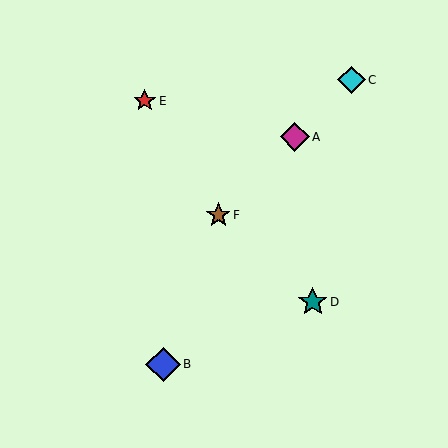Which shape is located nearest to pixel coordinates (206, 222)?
The brown star (labeled F) at (218, 215) is nearest to that location.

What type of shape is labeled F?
Shape F is a brown star.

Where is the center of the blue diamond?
The center of the blue diamond is at (163, 364).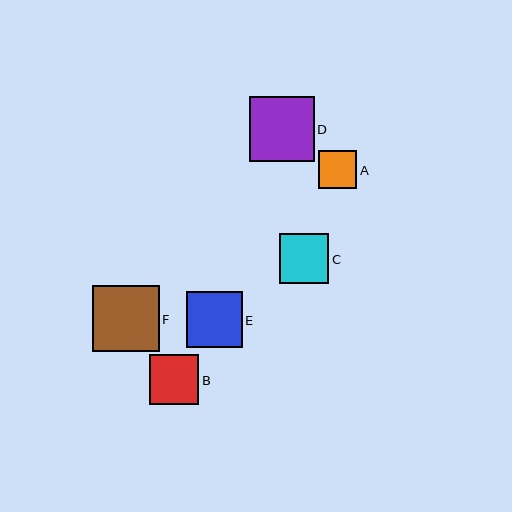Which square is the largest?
Square F is the largest with a size of approximately 67 pixels.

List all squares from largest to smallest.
From largest to smallest: F, D, E, B, C, A.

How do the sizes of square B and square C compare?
Square B and square C are approximately the same size.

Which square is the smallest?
Square A is the smallest with a size of approximately 38 pixels.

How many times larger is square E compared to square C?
Square E is approximately 1.1 times the size of square C.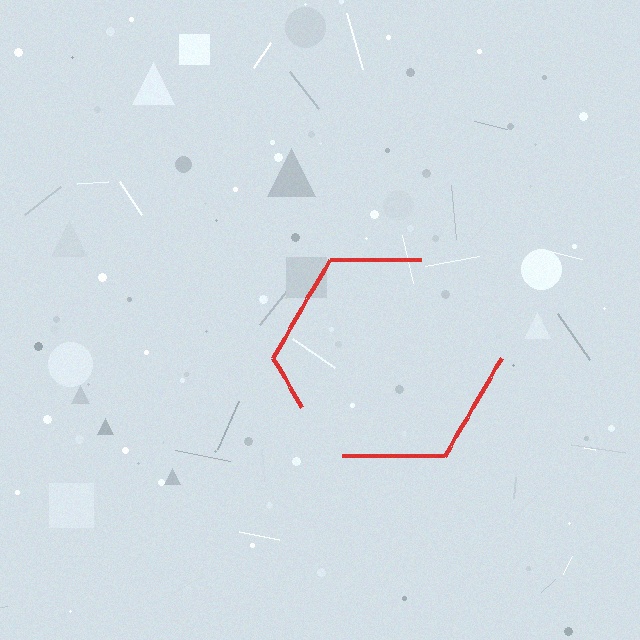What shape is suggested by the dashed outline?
The dashed outline suggests a hexagon.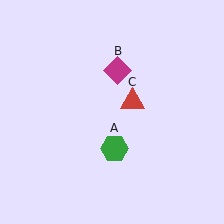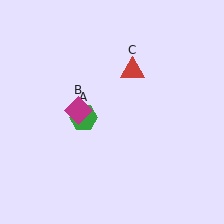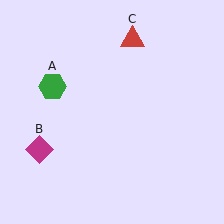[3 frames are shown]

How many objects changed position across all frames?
3 objects changed position: green hexagon (object A), magenta diamond (object B), red triangle (object C).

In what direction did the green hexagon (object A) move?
The green hexagon (object A) moved up and to the left.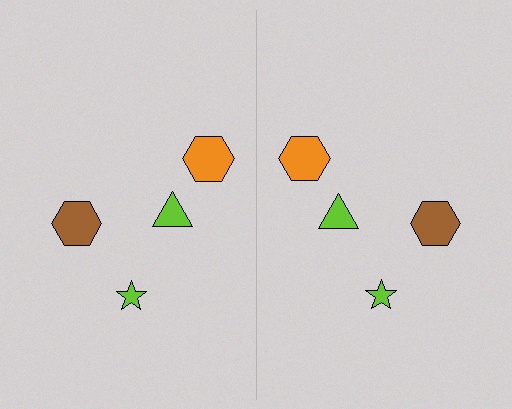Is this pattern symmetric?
Yes, this pattern has bilateral (reflection) symmetry.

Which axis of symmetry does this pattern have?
The pattern has a vertical axis of symmetry running through the center of the image.